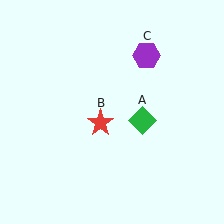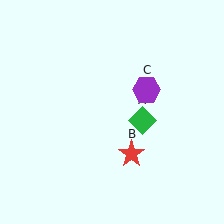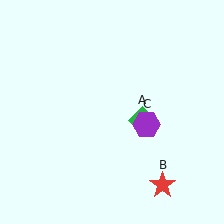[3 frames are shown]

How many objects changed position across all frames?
2 objects changed position: red star (object B), purple hexagon (object C).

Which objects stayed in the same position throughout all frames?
Green diamond (object A) remained stationary.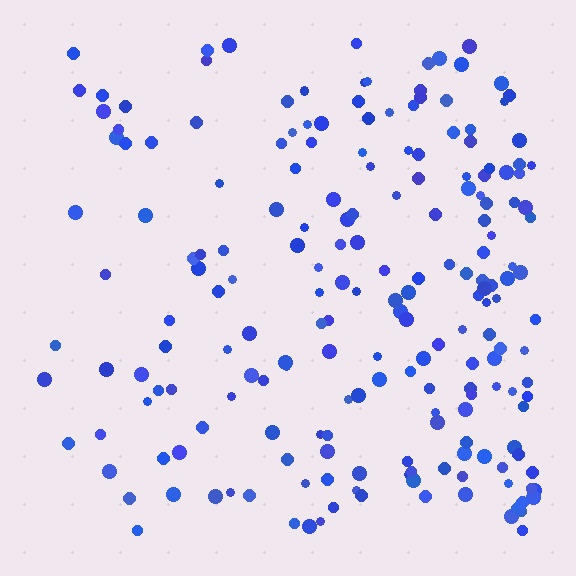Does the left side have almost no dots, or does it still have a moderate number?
Still a moderate number, just noticeably fewer than the right.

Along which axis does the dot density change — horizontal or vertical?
Horizontal.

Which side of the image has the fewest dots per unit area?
The left.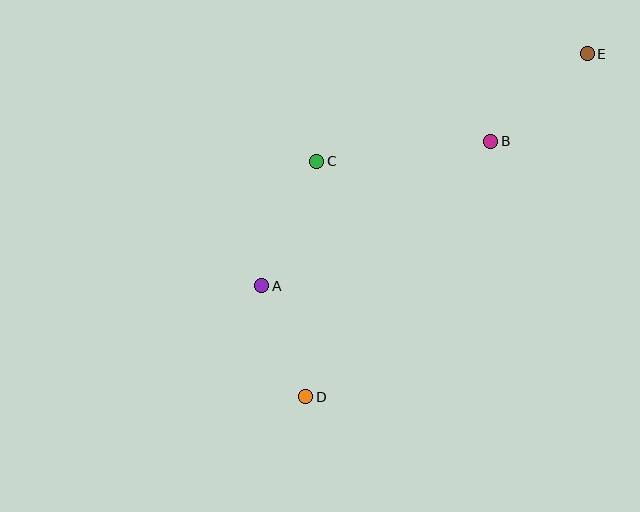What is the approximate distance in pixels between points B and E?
The distance between B and E is approximately 131 pixels.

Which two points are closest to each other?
Points A and D are closest to each other.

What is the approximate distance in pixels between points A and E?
The distance between A and E is approximately 400 pixels.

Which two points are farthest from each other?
Points D and E are farthest from each other.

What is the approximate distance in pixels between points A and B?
The distance between A and B is approximately 271 pixels.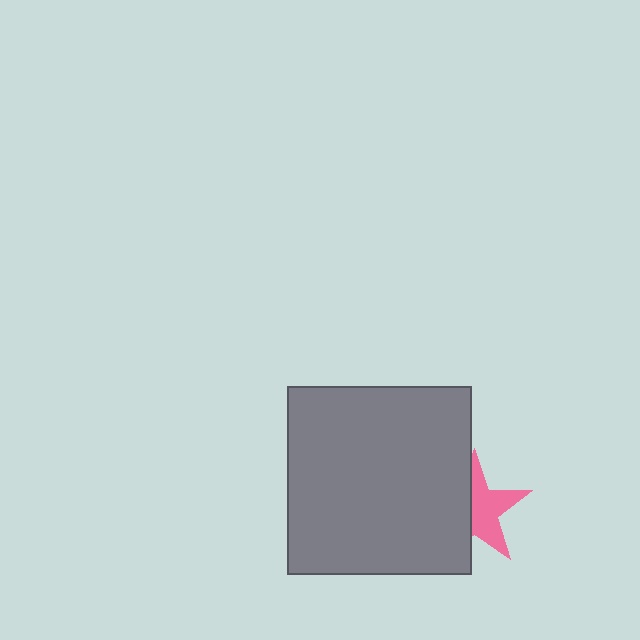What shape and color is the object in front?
The object in front is a gray rectangle.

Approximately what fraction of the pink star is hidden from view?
Roughly 44% of the pink star is hidden behind the gray rectangle.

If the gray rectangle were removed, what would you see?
You would see the complete pink star.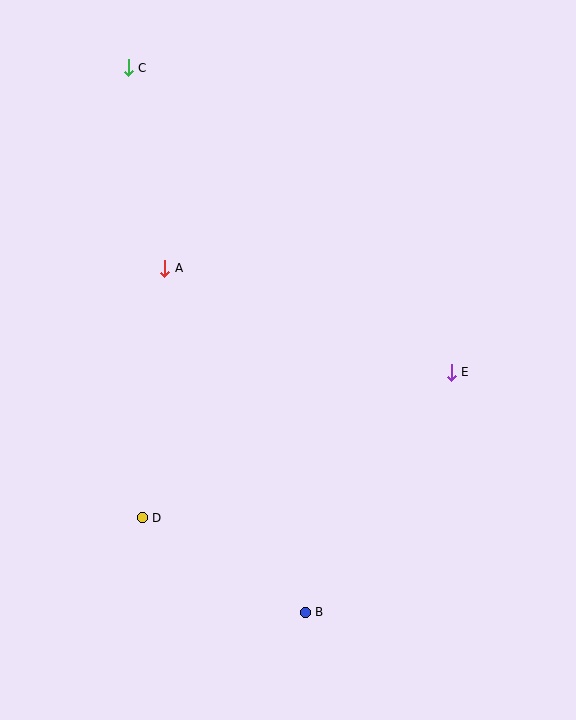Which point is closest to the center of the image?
Point A at (165, 268) is closest to the center.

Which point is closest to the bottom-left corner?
Point D is closest to the bottom-left corner.